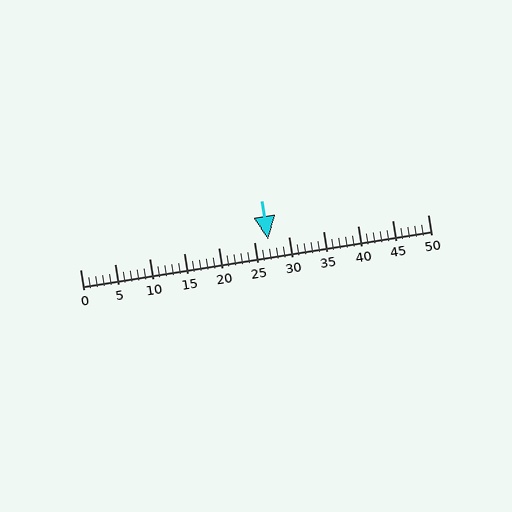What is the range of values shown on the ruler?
The ruler shows values from 0 to 50.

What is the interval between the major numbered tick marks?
The major tick marks are spaced 5 units apart.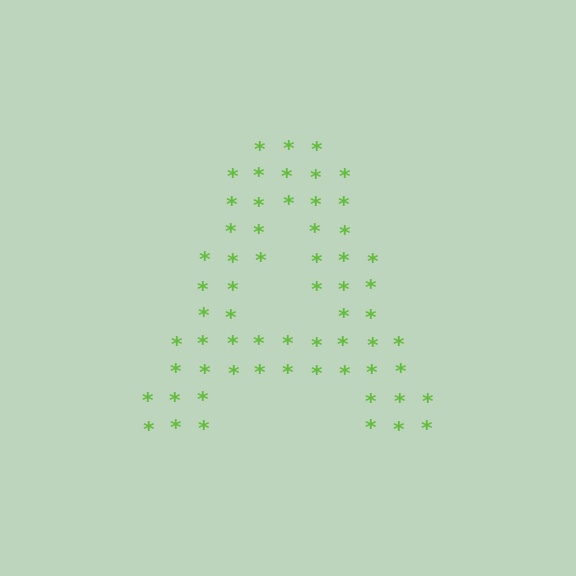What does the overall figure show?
The overall figure shows the letter A.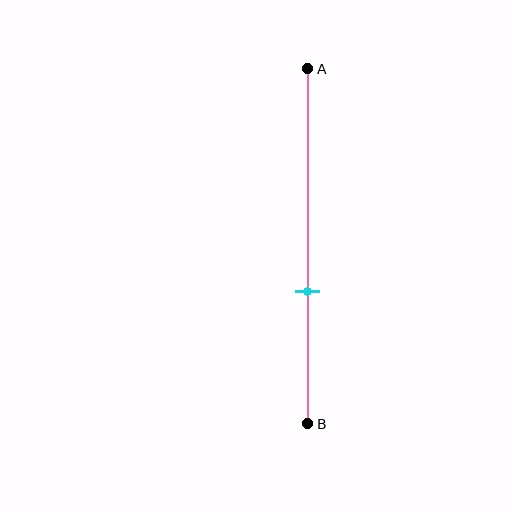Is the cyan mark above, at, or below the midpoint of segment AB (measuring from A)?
The cyan mark is below the midpoint of segment AB.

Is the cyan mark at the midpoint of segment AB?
No, the mark is at about 65% from A, not at the 50% midpoint.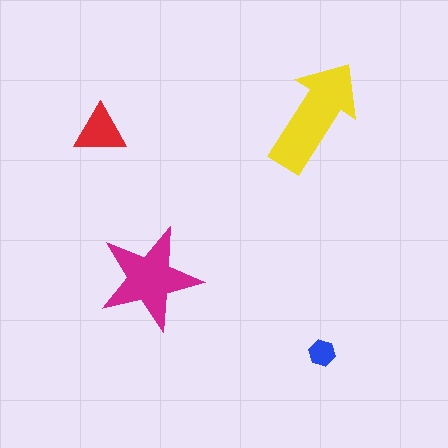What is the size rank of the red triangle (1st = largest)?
3rd.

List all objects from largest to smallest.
The yellow arrow, the magenta star, the red triangle, the blue hexagon.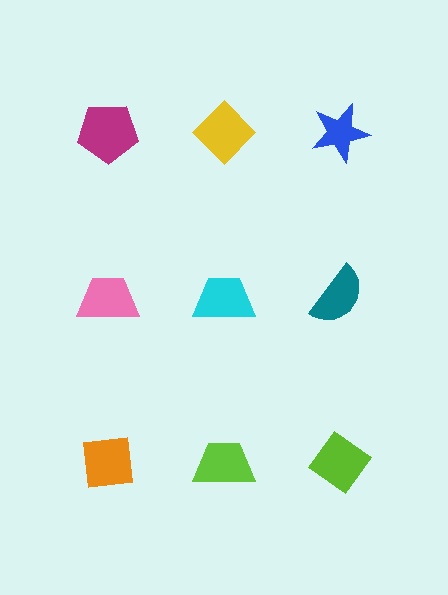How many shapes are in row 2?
3 shapes.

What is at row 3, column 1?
An orange square.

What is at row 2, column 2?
A cyan trapezoid.